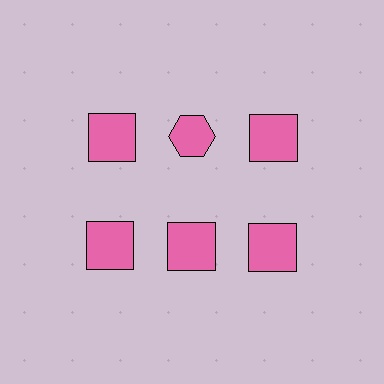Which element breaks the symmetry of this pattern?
The pink hexagon in the top row, second from left column breaks the symmetry. All other shapes are pink squares.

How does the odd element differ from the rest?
It has a different shape: hexagon instead of square.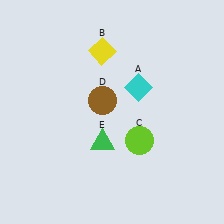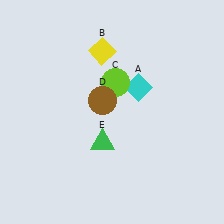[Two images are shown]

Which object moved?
The lime circle (C) moved up.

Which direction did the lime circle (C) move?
The lime circle (C) moved up.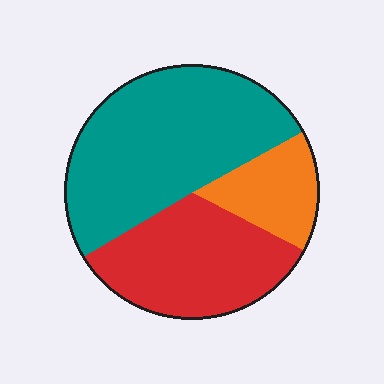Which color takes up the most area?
Teal, at roughly 50%.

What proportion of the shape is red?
Red takes up about one third (1/3) of the shape.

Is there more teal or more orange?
Teal.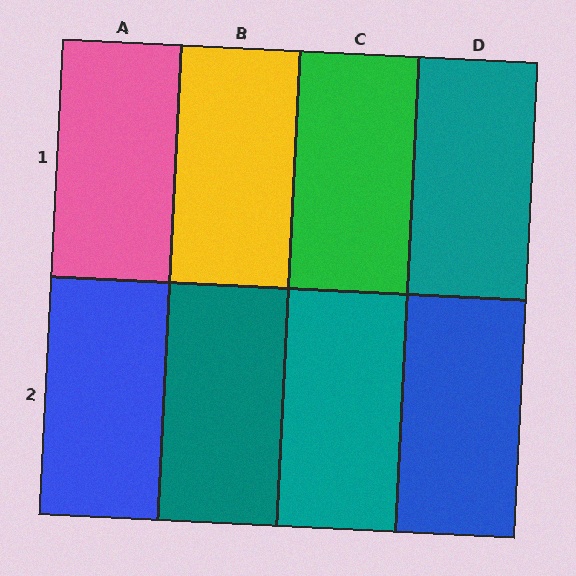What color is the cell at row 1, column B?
Yellow.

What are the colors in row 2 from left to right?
Blue, teal, teal, blue.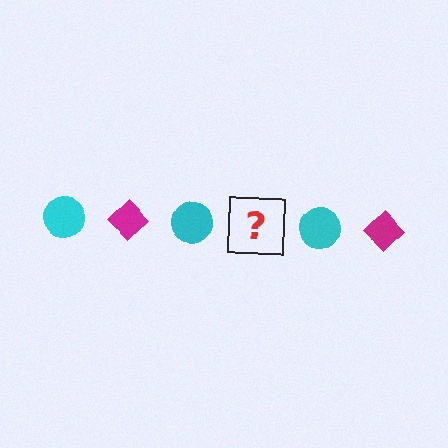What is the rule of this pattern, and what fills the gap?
The rule is that the pattern alternates between cyan circle and magenta diamond. The gap should be filled with a magenta diamond.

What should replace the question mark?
The question mark should be replaced with a magenta diamond.